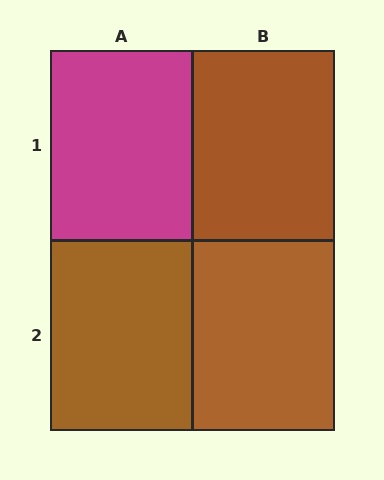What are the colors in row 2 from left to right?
Brown, brown.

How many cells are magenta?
1 cell is magenta.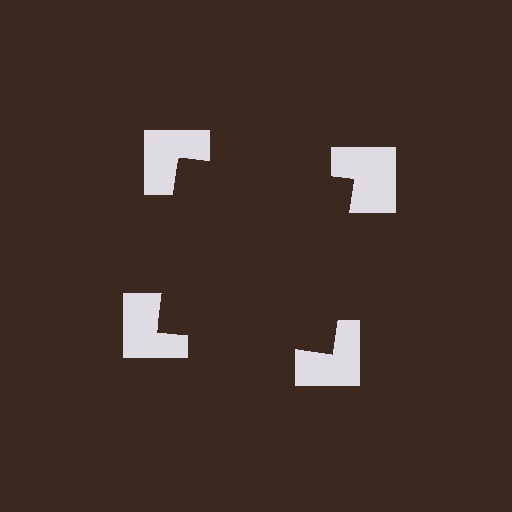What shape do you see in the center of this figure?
An illusory square — its edges are inferred from the aligned wedge cuts in the notched squares, not physically drawn.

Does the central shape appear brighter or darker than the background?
It typically appears slightly darker than the background, even though no actual brightness change is drawn.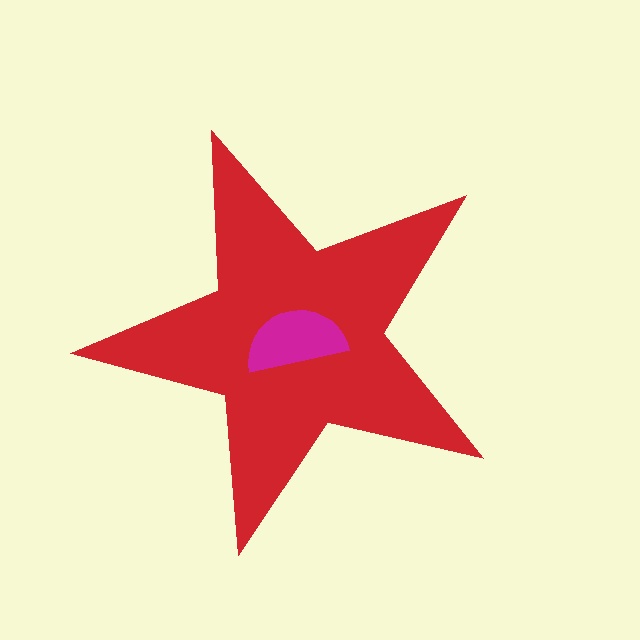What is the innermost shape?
The magenta semicircle.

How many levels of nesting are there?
2.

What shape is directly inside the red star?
The magenta semicircle.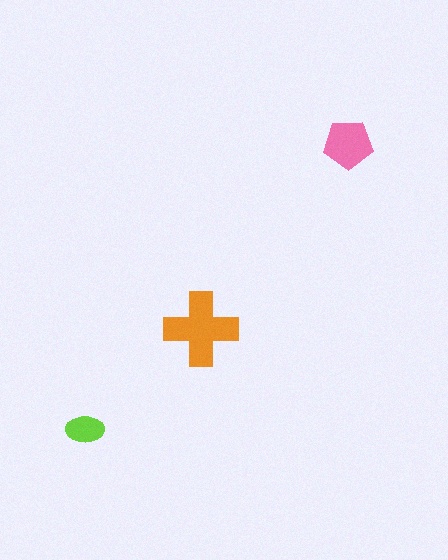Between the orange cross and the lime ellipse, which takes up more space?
The orange cross.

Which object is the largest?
The orange cross.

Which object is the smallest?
The lime ellipse.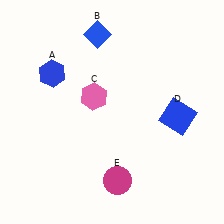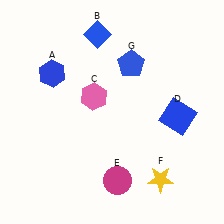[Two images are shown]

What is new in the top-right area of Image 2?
A blue pentagon (G) was added in the top-right area of Image 2.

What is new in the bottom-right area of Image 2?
A yellow star (F) was added in the bottom-right area of Image 2.